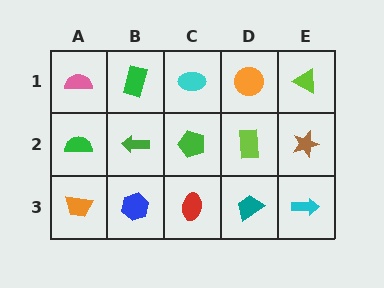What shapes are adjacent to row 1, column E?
A brown star (row 2, column E), an orange circle (row 1, column D).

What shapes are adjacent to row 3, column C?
A green pentagon (row 2, column C), a blue hexagon (row 3, column B), a teal trapezoid (row 3, column D).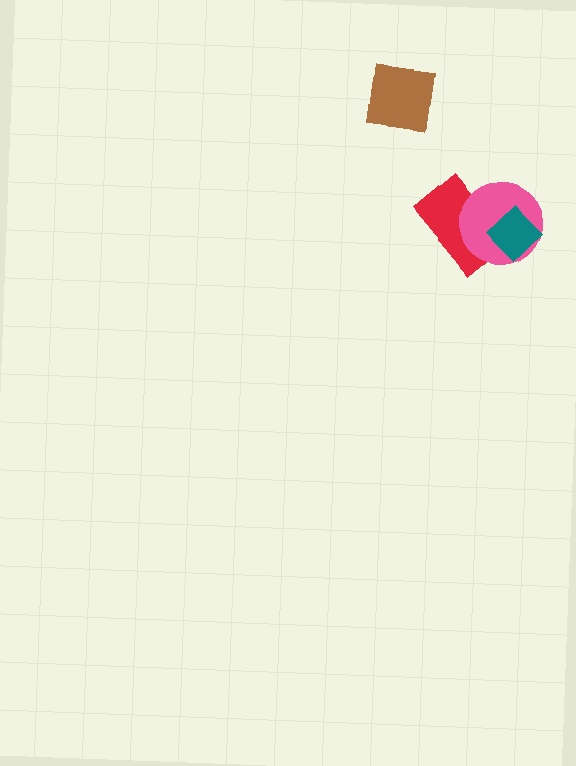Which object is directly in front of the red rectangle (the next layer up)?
The pink circle is directly in front of the red rectangle.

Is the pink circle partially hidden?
Yes, it is partially covered by another shape.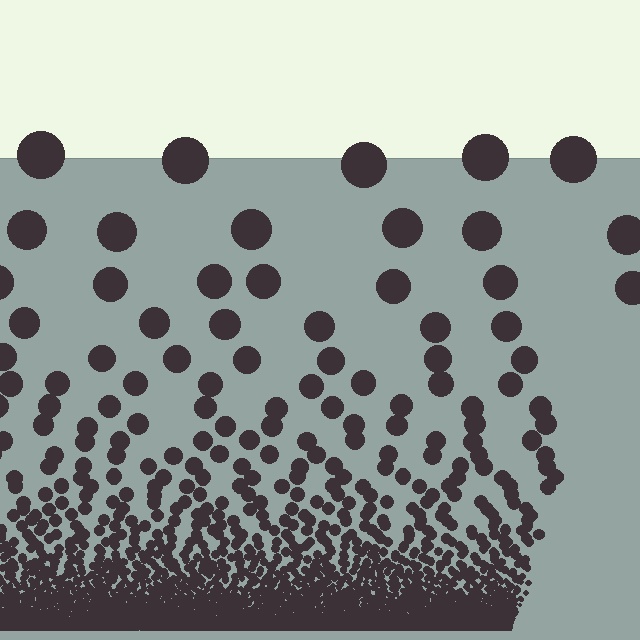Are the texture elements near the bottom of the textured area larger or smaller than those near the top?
Smaller. The gradient is inverted — elements near the bottom are smaller and denser.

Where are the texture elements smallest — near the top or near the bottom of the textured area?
Near the bottom.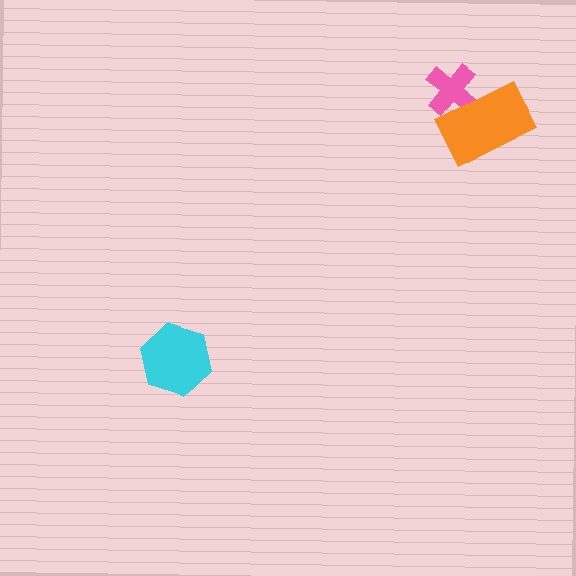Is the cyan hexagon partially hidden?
No, no other shape covers it.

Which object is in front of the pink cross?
The orange rectangle is in front of the pink cross.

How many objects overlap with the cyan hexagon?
0 objects overlap with the cyan hexagon.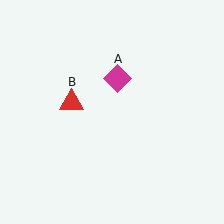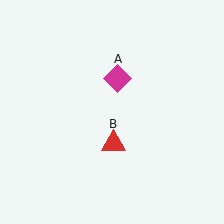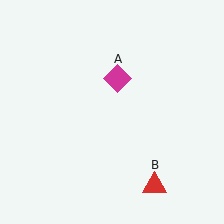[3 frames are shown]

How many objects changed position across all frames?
1 object changed position: red triangle (object B).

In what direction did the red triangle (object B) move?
The red triangle (object B) moved down and to the right.